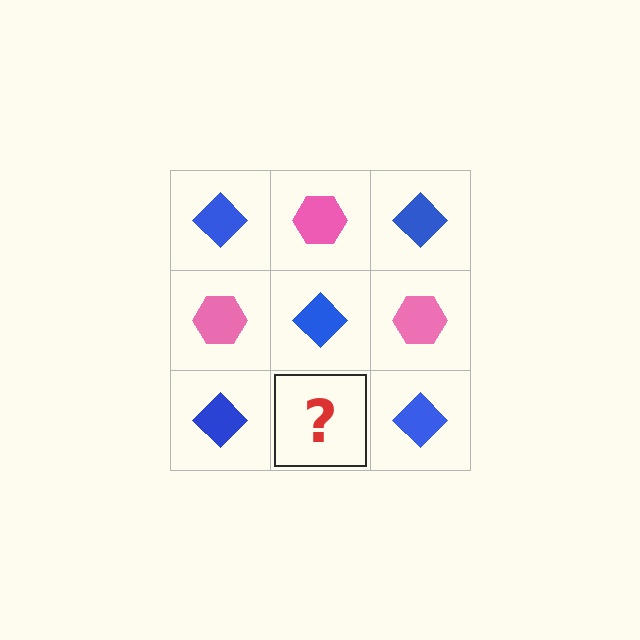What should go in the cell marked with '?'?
The missing cell should contain a pink hexagon.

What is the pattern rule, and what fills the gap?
The rule is that it alternates blue diamond and pink hexagon in a checkerboard pattern. The gap should be filled with a pink hexagon.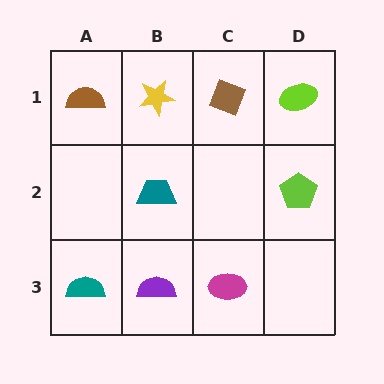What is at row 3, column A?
A teal semicircle.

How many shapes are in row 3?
3 shapes.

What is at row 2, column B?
A teal trapezoid.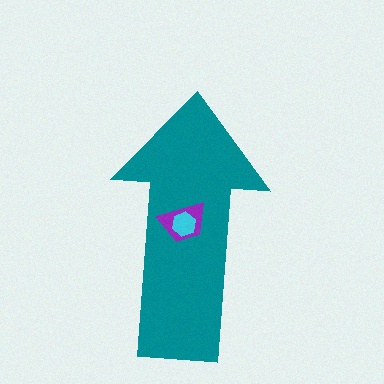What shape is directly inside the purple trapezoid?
The cyan hexagon.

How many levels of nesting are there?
3.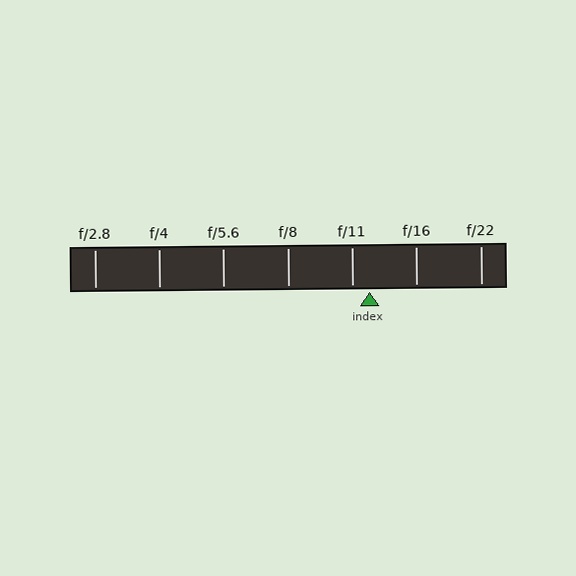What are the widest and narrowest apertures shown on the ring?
The widest aperture shown is f/2.8 and the narrowest is f/22.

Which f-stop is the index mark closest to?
The index mark is closest to f/11.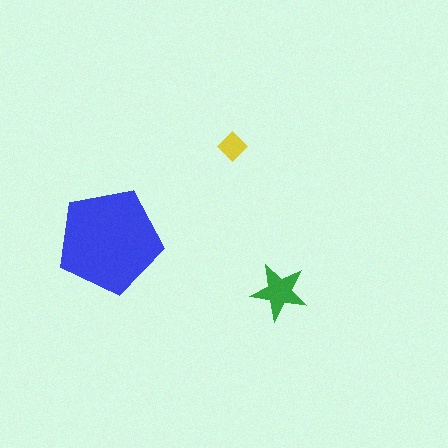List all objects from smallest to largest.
The yellow diamond, the green star, the blue pentagon.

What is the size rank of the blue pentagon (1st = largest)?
1st.